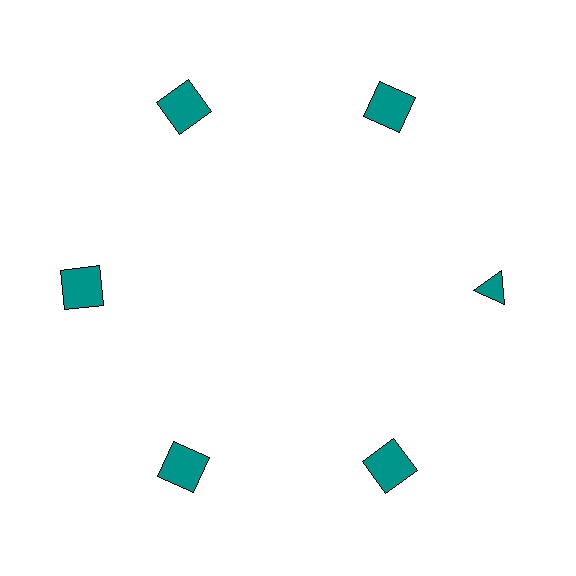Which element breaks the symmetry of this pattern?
The teal triangle at roughly the 3 o'clock position breaks the symmetry. All other shapes are teal squares.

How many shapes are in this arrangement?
There are 6 shapes arranged in a ring pattern.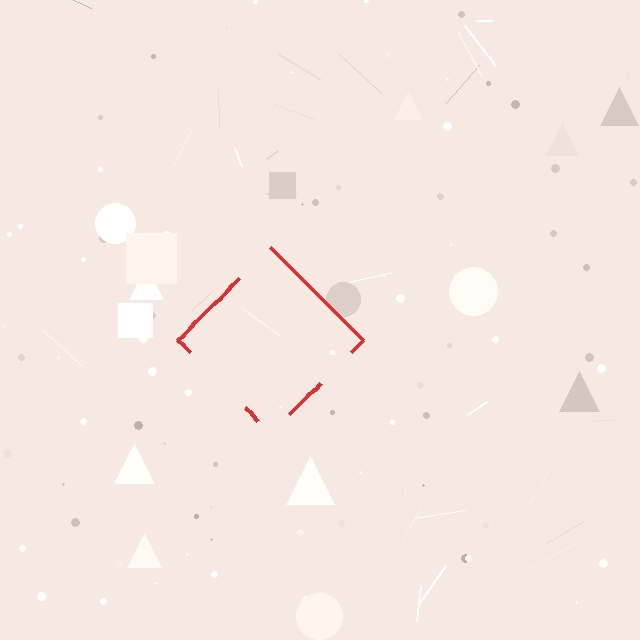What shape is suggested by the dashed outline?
The dashed outline suggests a diamond.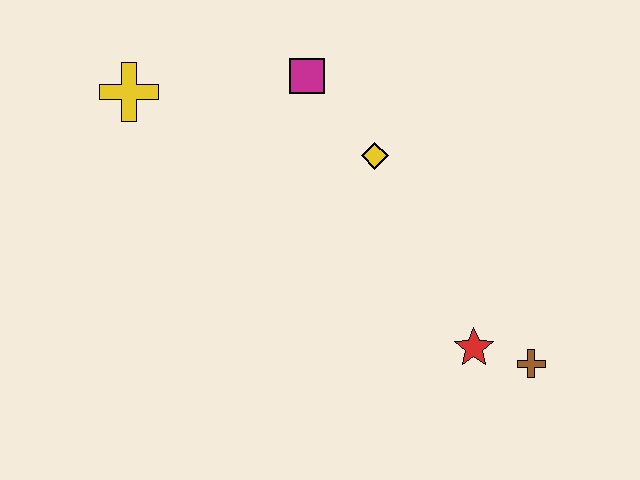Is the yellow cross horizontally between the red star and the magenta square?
No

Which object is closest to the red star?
The brown cross is closest to the red star.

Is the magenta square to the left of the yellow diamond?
Yes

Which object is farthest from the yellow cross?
The brown cross is farthest from the yellow cross.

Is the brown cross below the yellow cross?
Yes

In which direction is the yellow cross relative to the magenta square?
The yellow cross is to the left of the magenta square.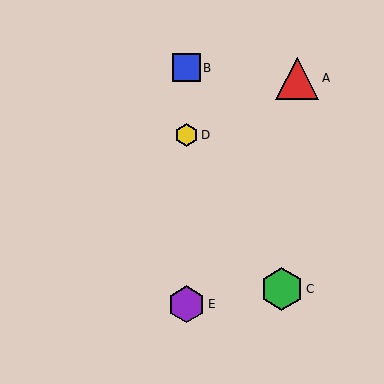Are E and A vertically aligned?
No, E is at x≈186 and A is at x≈297.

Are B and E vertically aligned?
Yes, both are at x≈186.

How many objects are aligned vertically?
3 objects (B, D, E) are aligned vertically.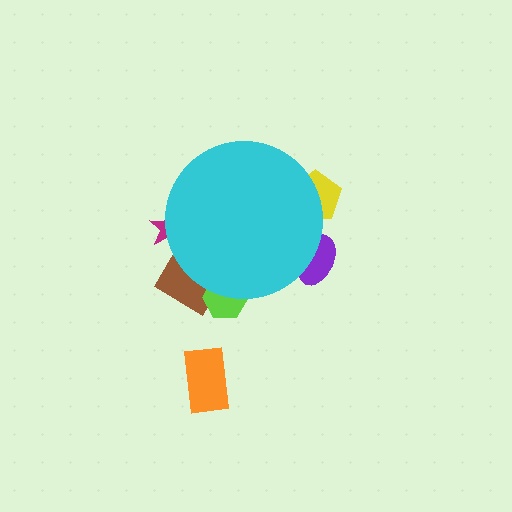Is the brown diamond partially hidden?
Yes, the brown diamond is partially hidden behind the cyan circle.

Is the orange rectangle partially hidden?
No, the orange rectangle is fully visible.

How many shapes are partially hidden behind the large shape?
5 shapes are partially hidden.